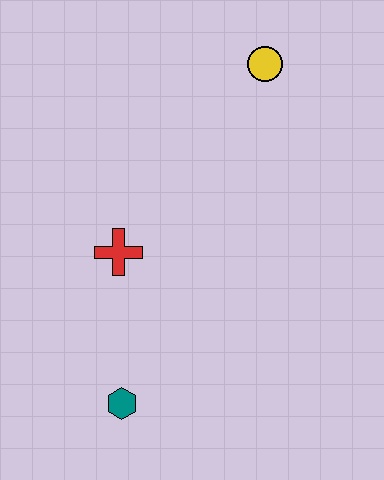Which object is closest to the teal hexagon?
The red cross is closest to the teal hexagon.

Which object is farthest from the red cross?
The yellow circle is farthest from the red cross.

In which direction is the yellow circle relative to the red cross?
The yellow circle is above the red cross.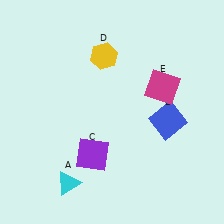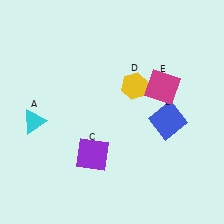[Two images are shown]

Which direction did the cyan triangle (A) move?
The cyan triangle (A) moved up.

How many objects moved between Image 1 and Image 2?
2 objects moved between the two images.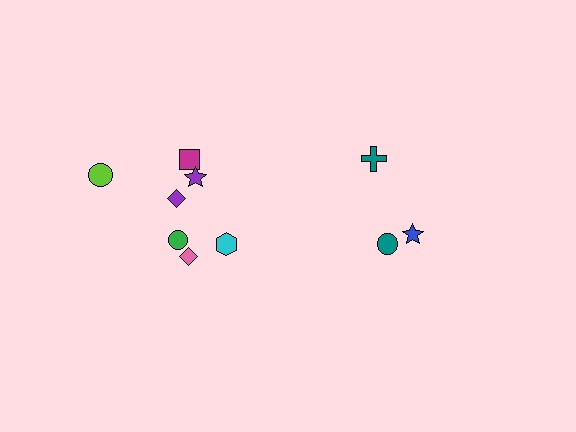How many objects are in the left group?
There are 7 objects.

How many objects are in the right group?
There are 3 objects.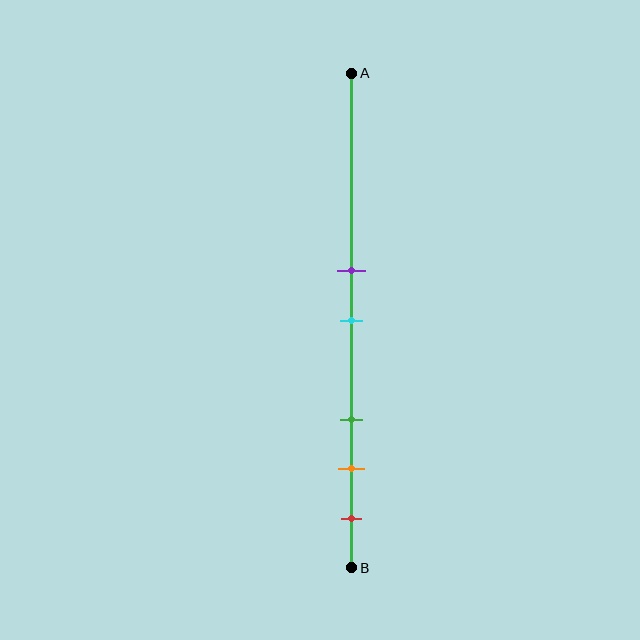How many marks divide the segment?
There are 5 marks dividing the segment.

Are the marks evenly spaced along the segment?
No, the marks are not evenly spaced.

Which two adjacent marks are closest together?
The purple and cyan marks are the closest adjacent pair.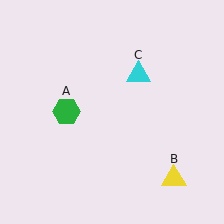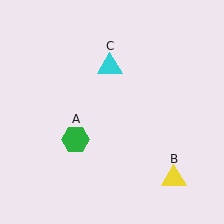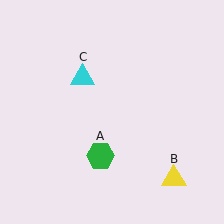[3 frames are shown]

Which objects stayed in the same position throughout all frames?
Yellow triangle (object B) remained stationary.